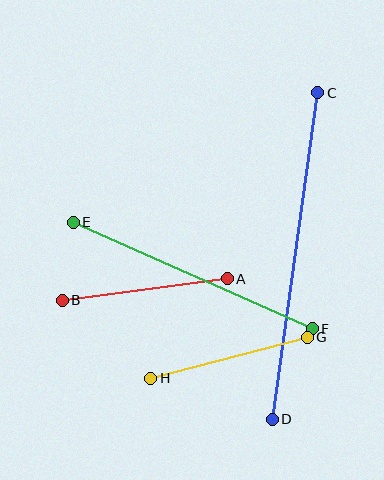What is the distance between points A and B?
The distance is approximately 167 pixels.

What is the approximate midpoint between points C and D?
The midpoint is at approximately (295, 256) pixels.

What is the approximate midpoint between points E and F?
The midpoint is at approximately (193, 275) pixels.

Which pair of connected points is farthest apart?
Points C and D are farthest apart.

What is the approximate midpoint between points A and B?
The midpoint is at approximately (145, 290) pixels.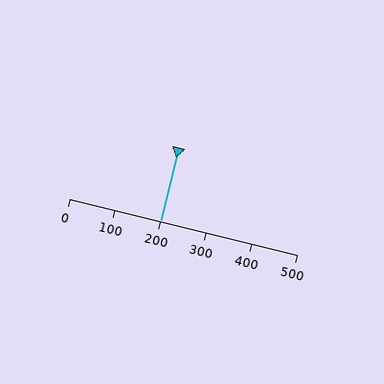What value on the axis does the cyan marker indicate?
The marker indicates approximately 200.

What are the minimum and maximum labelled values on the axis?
The axis runs from 0 to 500.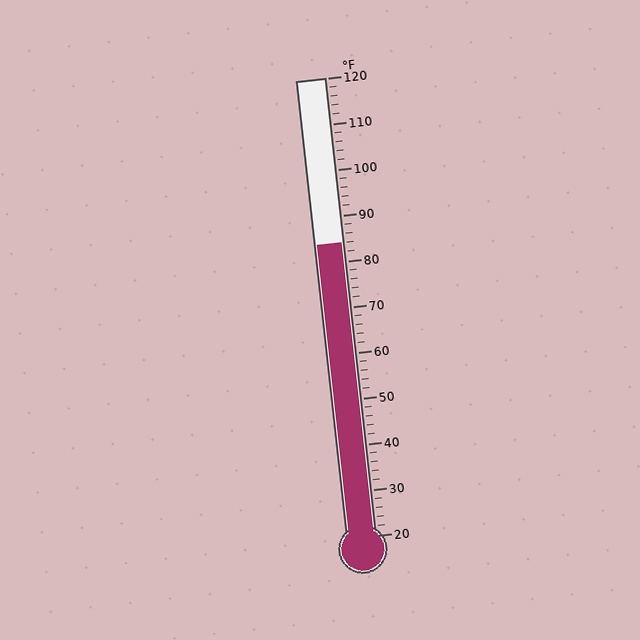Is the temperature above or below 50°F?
The temperature is above 50°F.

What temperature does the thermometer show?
The thermometer shows approximately 84°F.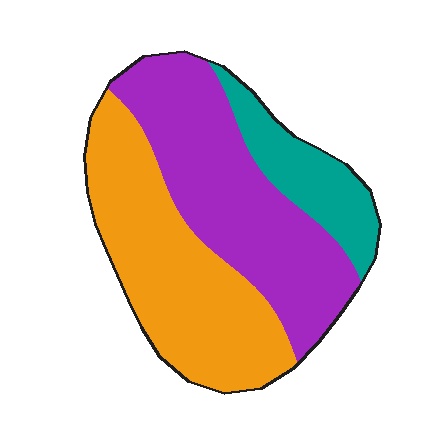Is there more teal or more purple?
Purple.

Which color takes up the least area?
Teal, at roughly 15%.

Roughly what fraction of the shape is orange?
Orange covers around 40% of the shape.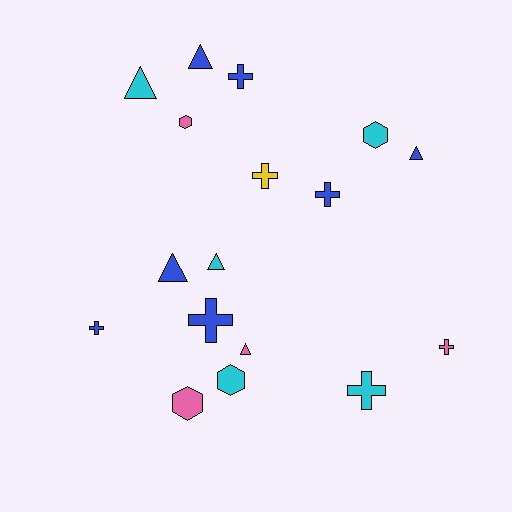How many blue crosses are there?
There are 4 blue crosses.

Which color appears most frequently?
Blue, with 7 objects.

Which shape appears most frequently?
Cross, with 7 objects.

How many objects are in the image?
There are 17 objects.